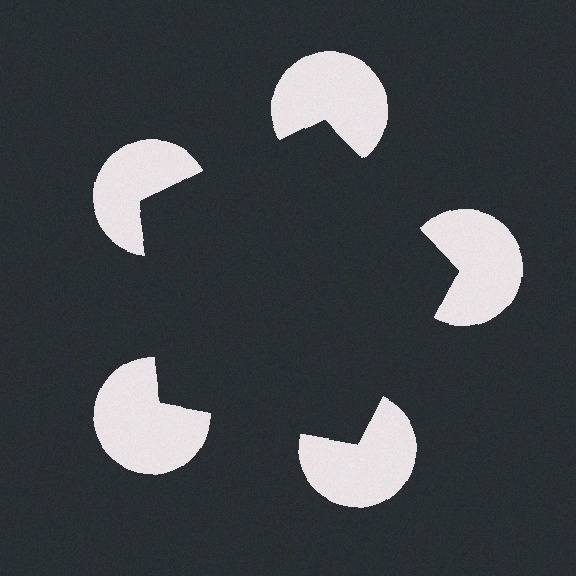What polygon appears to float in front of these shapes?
An illusory pentagon — its edges are inferred from the aligned wedge cuts in the pac-man discs, not physically drawn.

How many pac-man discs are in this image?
There are 5 — one at each vertex of the illusory pentagon.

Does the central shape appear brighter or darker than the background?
It typically appears slightly darker than the background, even though no actual brightness change is drawn.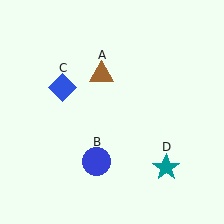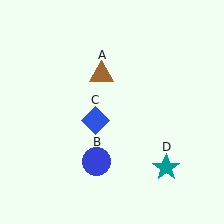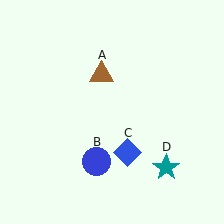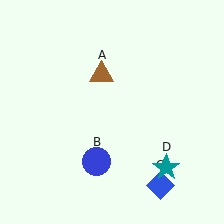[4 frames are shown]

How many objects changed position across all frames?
1 object changed position: blue diamond (object C).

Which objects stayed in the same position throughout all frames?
Brown triangle (object A) and blue circle (object B) and teal star (object D) remained stationary.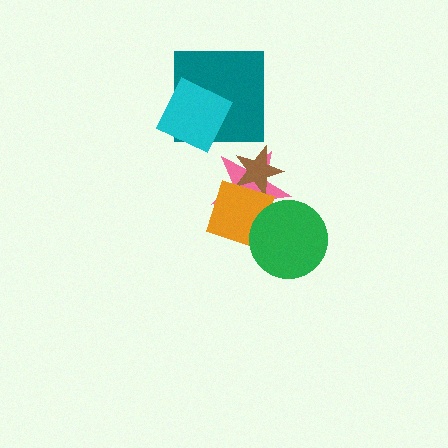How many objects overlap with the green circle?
2 objects overlap with the green circle.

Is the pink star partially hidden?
Yes, it is partially covered by another shape.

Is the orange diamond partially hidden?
Yes, it is partially covered by another shape.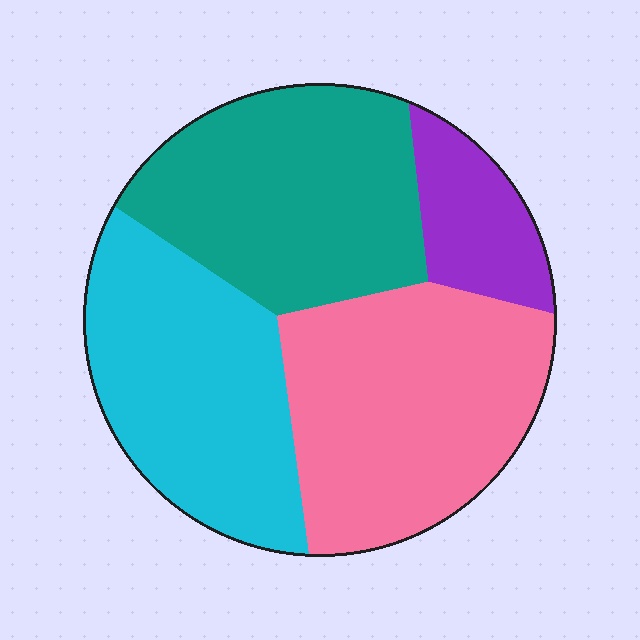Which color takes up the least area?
Purple, at roughly 10%.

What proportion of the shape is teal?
Teal covers 29% of the shape.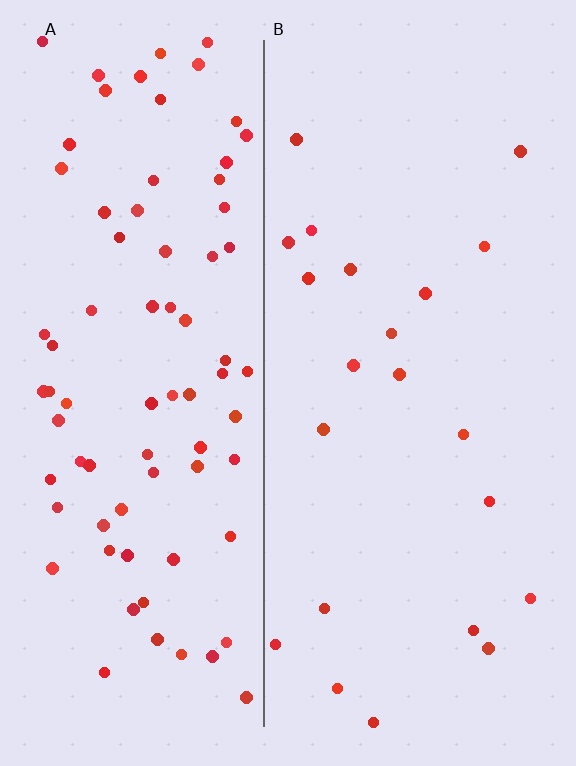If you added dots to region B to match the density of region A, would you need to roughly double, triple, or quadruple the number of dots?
Approximately quadruple.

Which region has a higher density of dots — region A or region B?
A (the left).